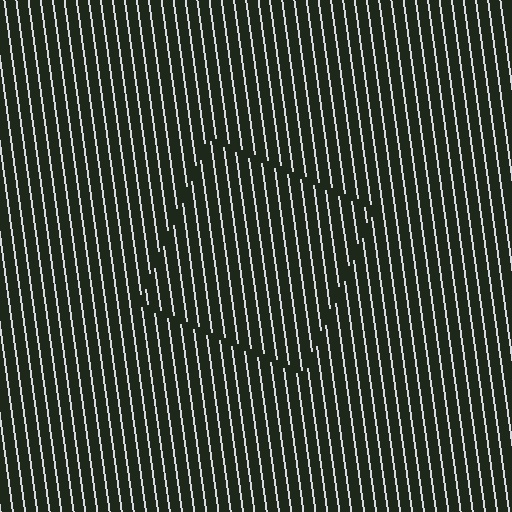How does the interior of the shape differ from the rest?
The interior of the shape contains the same grating, shifted by half a period — the contour is defined by the phase discontinuity where line-ends from the inner and outer gratings abut.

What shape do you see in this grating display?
An illusory square. The interior of the shape contains the same grating, shifted by half a period — the contour is defined by the phase discontinuity where line-ends from the inner and outer gratings abut.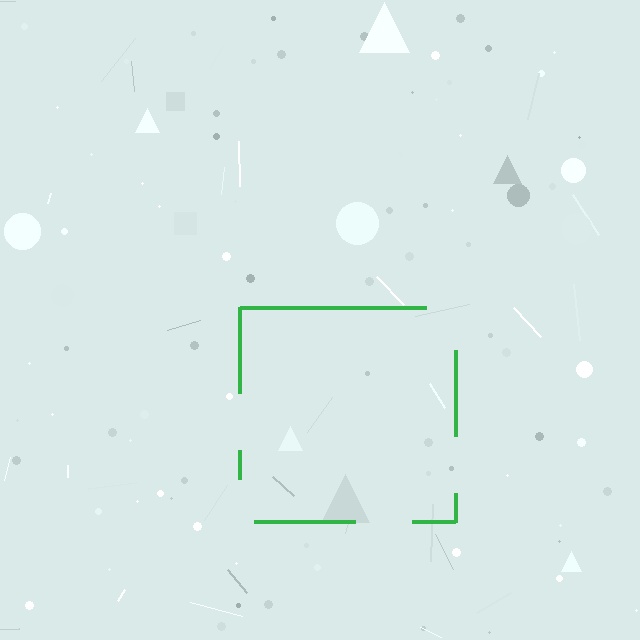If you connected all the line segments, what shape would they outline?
They would outline a square.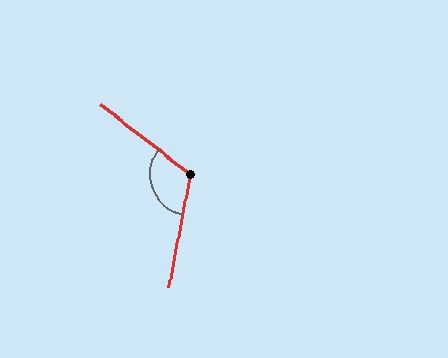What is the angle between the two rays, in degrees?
Approximately 117 degrees.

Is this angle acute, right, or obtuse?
It is obtuse.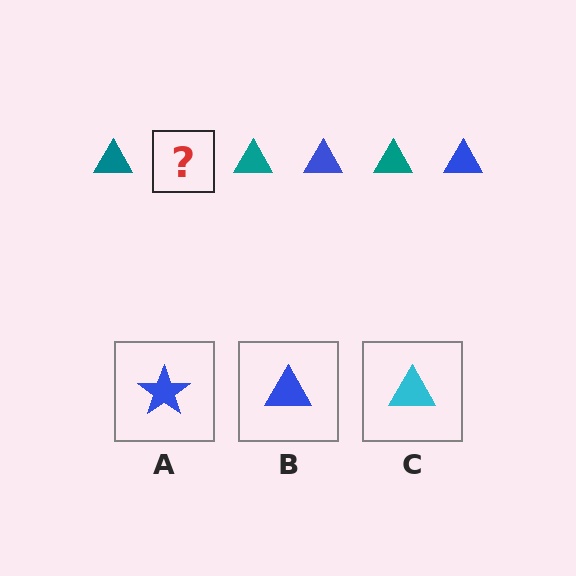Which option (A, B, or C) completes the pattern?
B.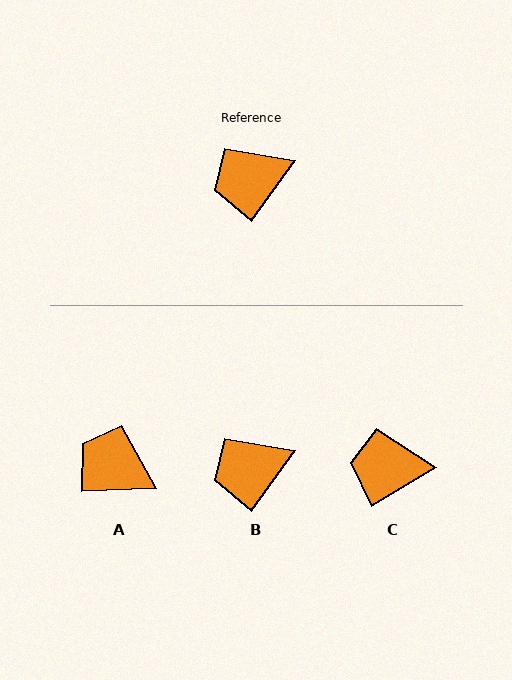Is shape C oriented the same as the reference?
No, it is off by about 24 degrees.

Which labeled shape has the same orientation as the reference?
B.